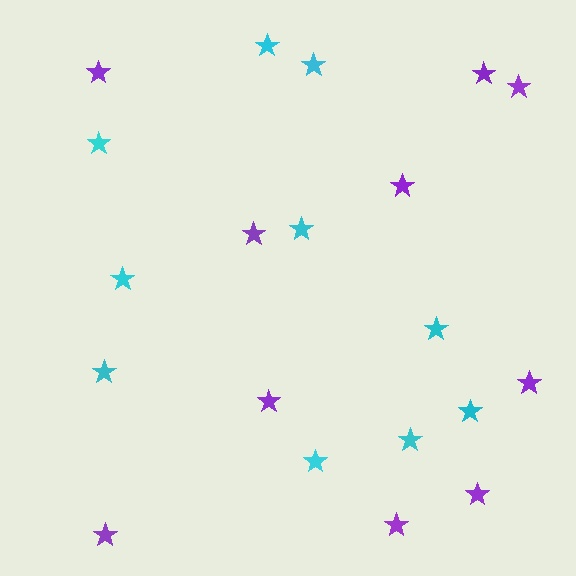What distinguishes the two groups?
There are 2 groups: one group of purple stars (10) and one group of cyan stars (10).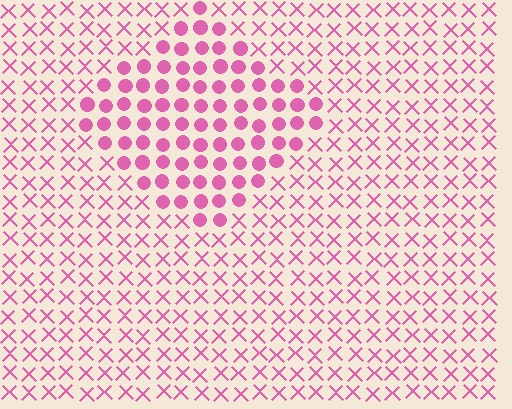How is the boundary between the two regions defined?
The boundary is defined by a change in element shape: circles inside vs. X marks outside. All elements share the same color and spacing.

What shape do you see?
I see a diamond.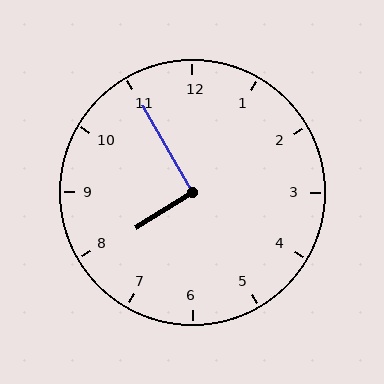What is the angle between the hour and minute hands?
Approximately 92 degrees.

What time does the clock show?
7:55.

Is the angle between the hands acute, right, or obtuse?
It is right.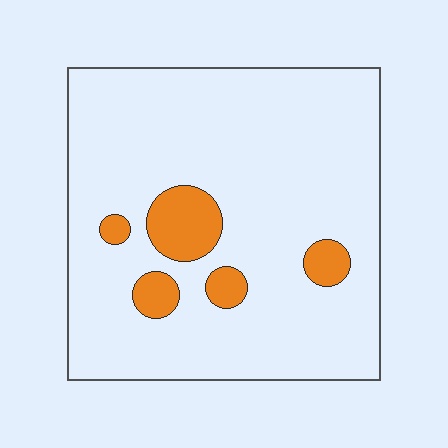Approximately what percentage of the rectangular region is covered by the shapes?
Approximately 10%.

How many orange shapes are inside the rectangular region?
5.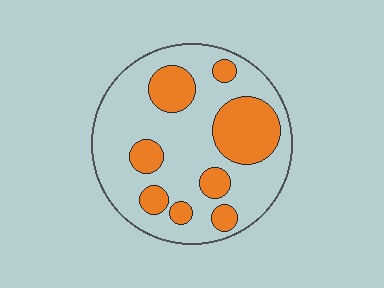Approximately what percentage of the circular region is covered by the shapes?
Approximately 30%.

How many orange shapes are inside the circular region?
8.